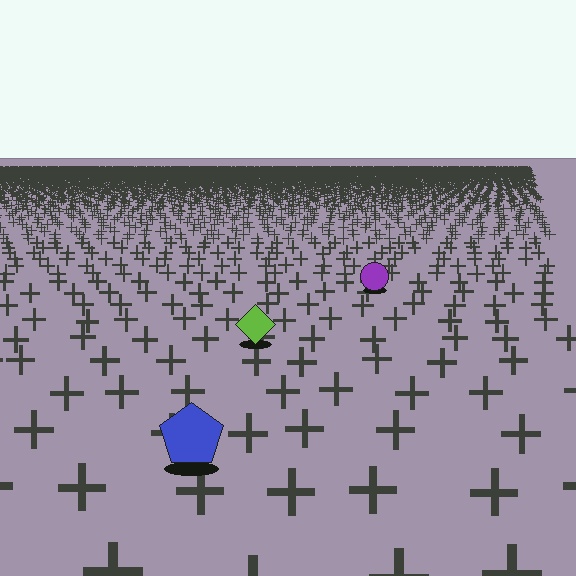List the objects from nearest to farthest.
From nearest to farthest: the blue pentagon, the lime diamond, the purple circle.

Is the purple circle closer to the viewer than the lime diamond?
No. The lime diamond is closer — you can tell from the texture gradient: the ground texture is coarser near it.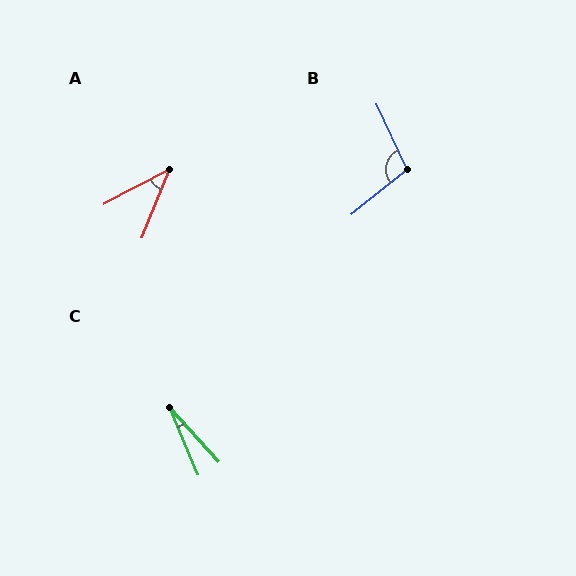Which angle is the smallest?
C, at approximately 20 degrees.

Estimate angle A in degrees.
Approximately 40 degrees.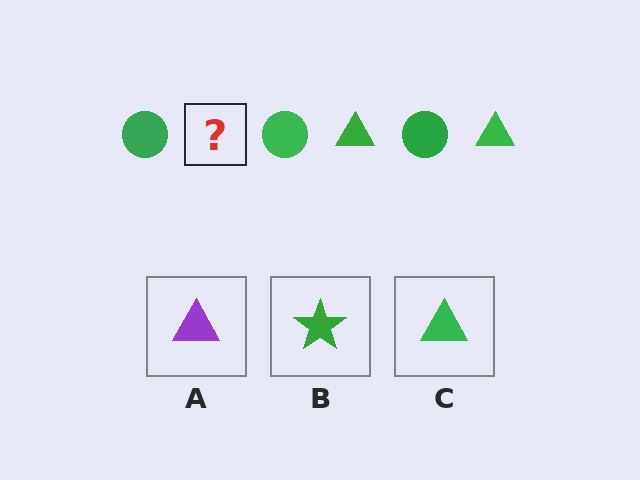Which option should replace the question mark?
Option C.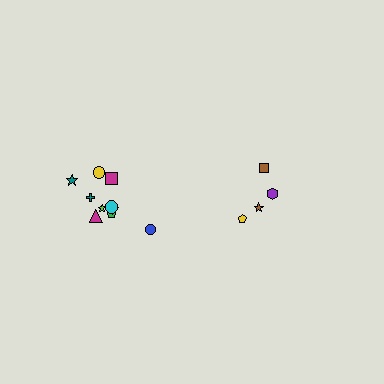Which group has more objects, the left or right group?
The left group.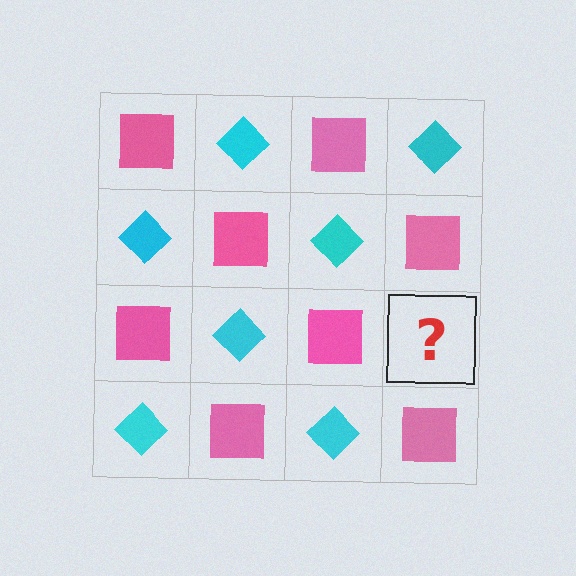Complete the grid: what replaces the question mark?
The question mark should be replaced with a cyan diamond.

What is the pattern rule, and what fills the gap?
The rule is that it alternates pink square and cyan diamond in a checkerboard pattern. The gap should be filled with a cyan diamond.